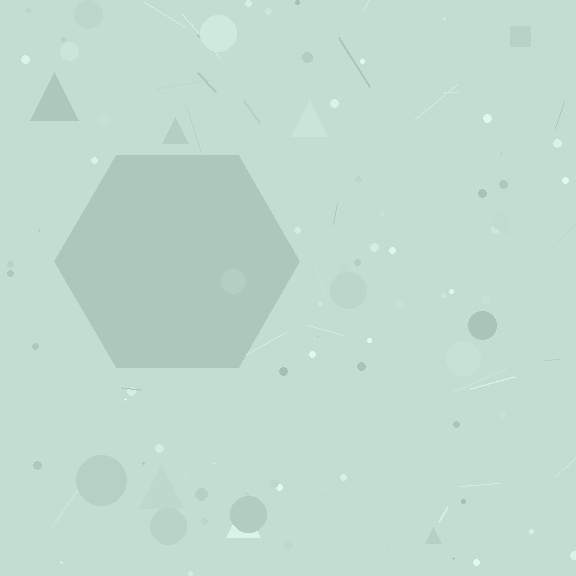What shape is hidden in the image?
A hexagon is hidden in the image.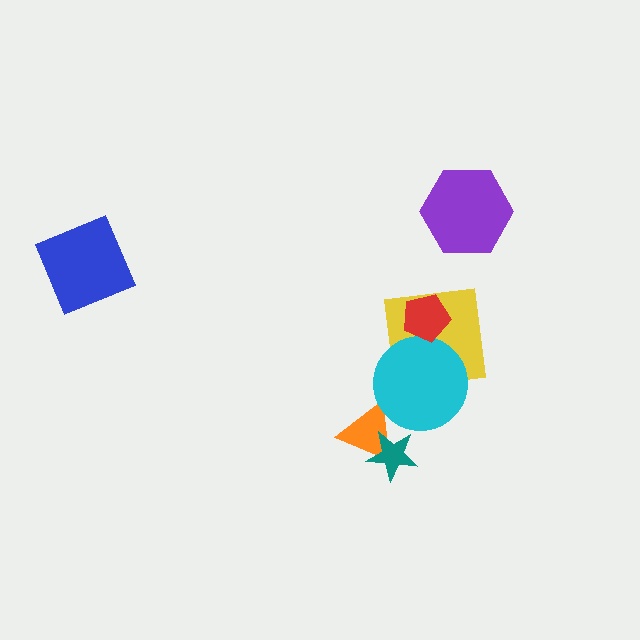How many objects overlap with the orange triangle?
2 objects overlap with the orange triangle.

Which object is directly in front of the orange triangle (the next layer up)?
The cyan circle is directly in front of the orange triangle.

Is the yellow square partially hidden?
Yes, it is partially covered by another shape.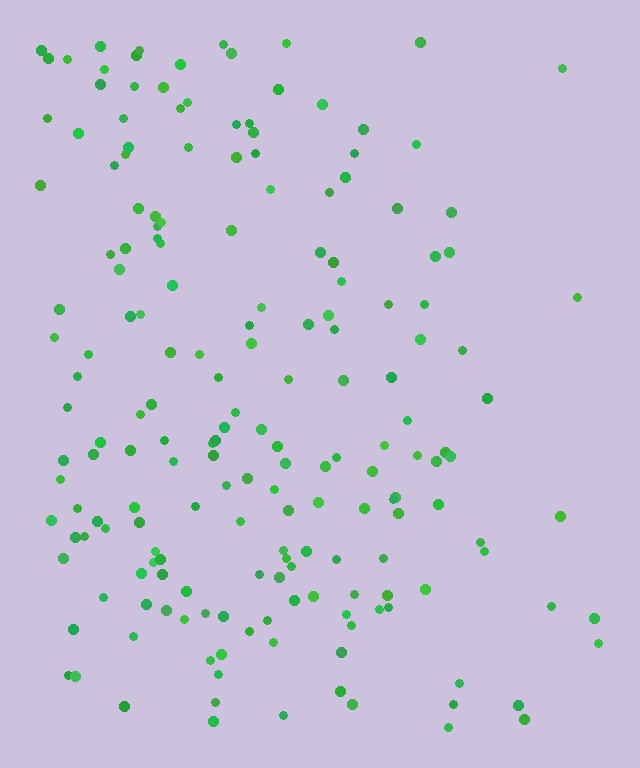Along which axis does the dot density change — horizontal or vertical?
Horizontal.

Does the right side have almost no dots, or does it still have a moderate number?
Still a moderate number, just noticeably fewer than the left.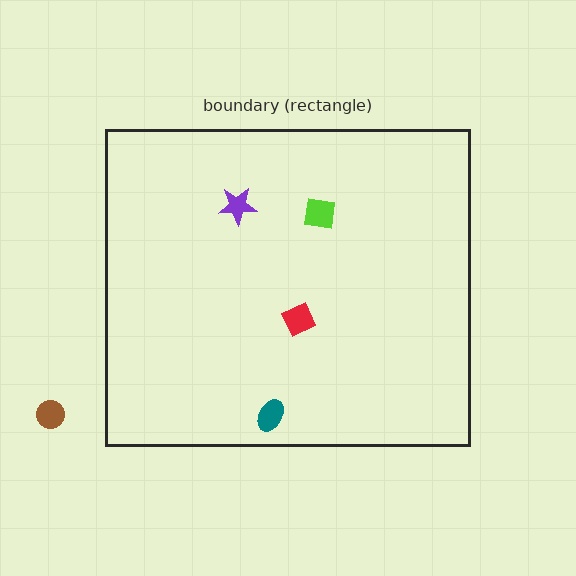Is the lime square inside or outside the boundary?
Inside.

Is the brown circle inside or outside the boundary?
Outside.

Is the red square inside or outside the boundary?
Inside.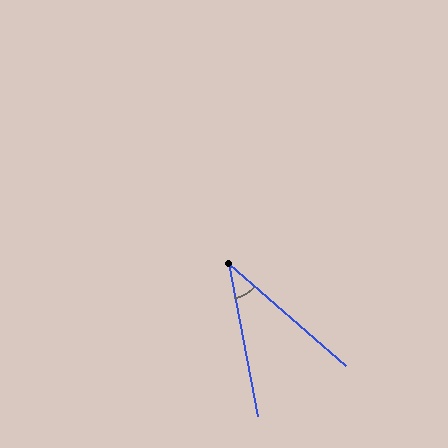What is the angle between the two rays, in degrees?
Approximately 38 degrees.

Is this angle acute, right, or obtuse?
It is acute.